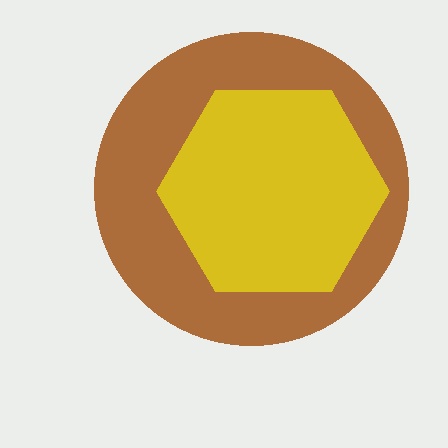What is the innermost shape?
The yellow hexagon.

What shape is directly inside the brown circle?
The yellow hexagon.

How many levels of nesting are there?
2.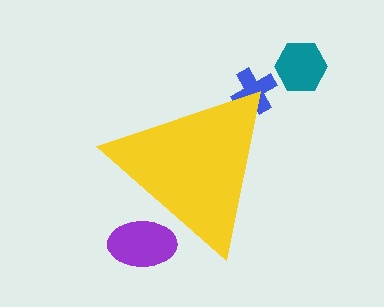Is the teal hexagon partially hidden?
No, the teal hexagon is fully visible.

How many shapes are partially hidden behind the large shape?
2 shapes are partially hidden.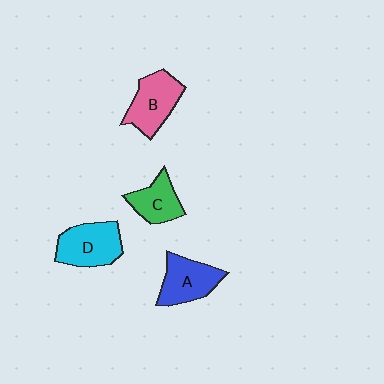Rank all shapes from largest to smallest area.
From largest to smallest: D (cyan), B (pink), A (blue), C (green).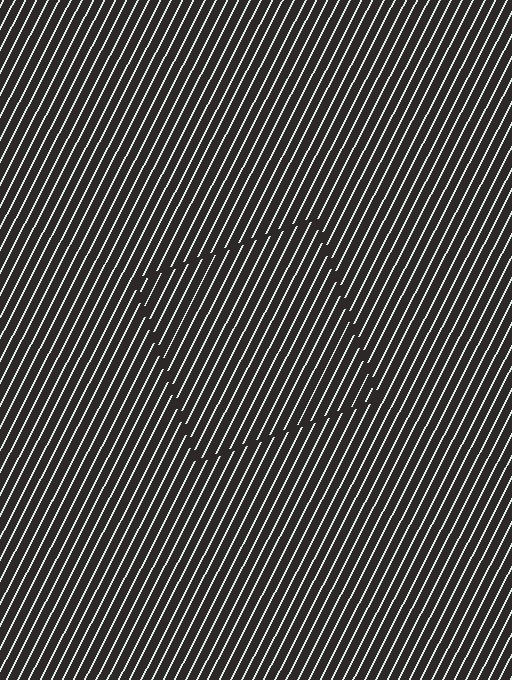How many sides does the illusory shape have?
4 sides — the line-ends trace a square.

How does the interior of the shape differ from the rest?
The interior of the shape contains the same grating, shifted by half a period — the contour is defined by the phase discontinuity where line-ends from the inner and outer gratings abut.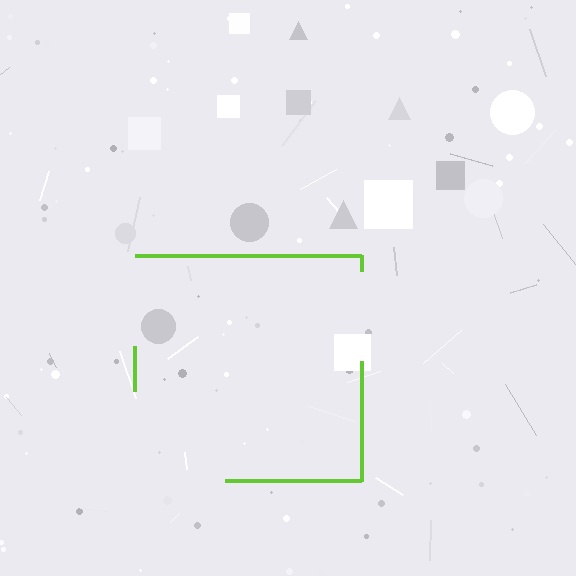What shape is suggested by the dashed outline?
The dashed outline suggests a square.